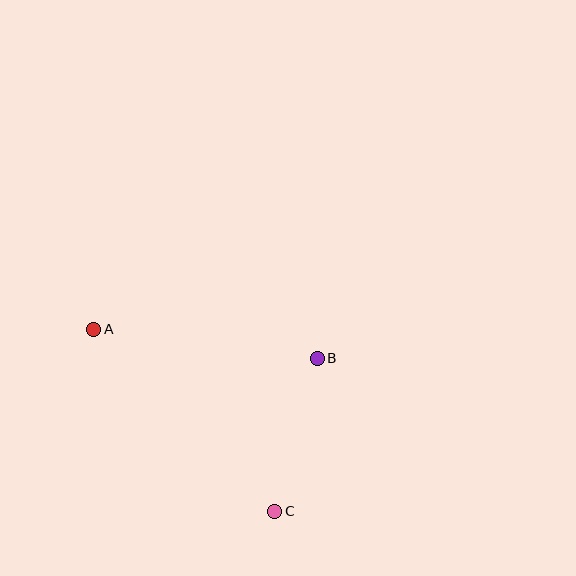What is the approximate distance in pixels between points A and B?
The distance between A and B is approximately 225 pixels.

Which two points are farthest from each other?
Points A and C are farthest from each other.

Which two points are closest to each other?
Points B and C are closest to each other.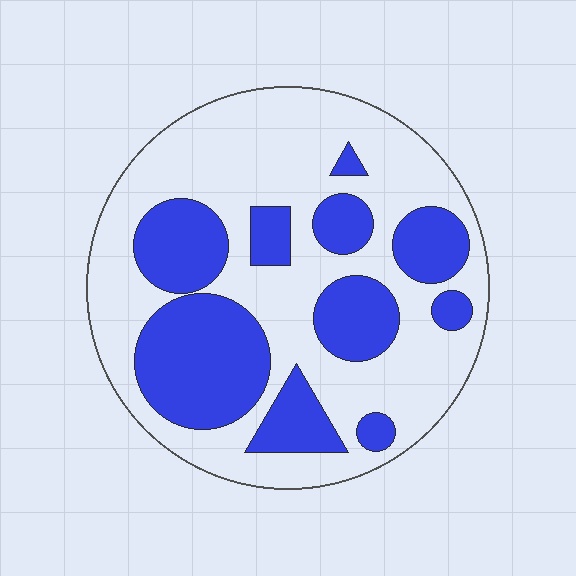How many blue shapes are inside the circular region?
10.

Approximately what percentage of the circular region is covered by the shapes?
Approximately 35%.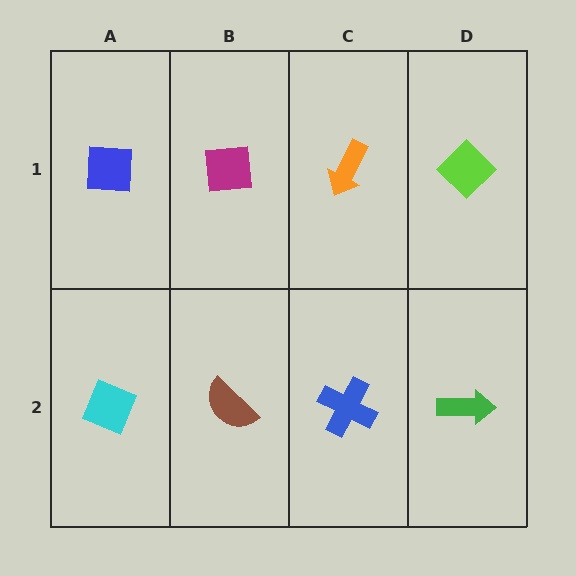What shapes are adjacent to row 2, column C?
An orange arrow (row 1, column C), a brown semicircle (row 2, column B), a green arrow (row 2, column D).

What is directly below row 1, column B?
A brown semicircle.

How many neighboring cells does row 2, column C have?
3.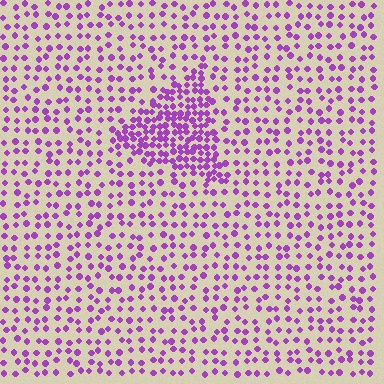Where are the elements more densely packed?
The elements are more densely packed inside the triangle boundary.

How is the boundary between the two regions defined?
The boundary is defined by a change in element density (approximately 2.4x ratio). All elements are the same color, size, and shape.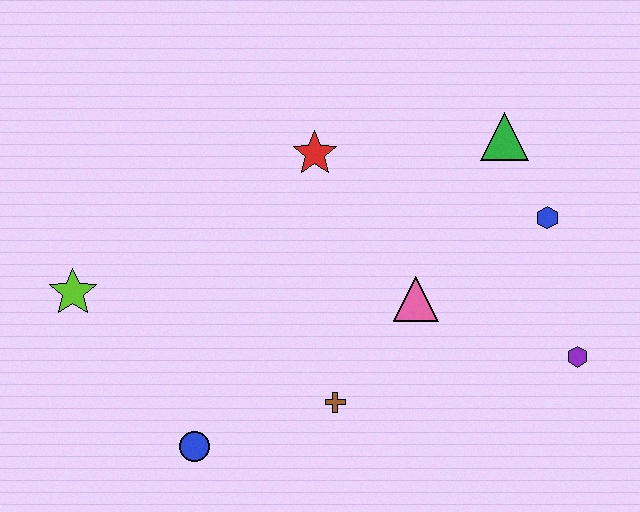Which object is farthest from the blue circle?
The green triangle is farthest from the blue circle.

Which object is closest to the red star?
The pink triangle is closest to the red star.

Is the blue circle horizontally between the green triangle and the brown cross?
No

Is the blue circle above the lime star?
No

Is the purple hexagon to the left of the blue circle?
No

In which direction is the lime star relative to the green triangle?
The lime star is to the left of the green triangle.